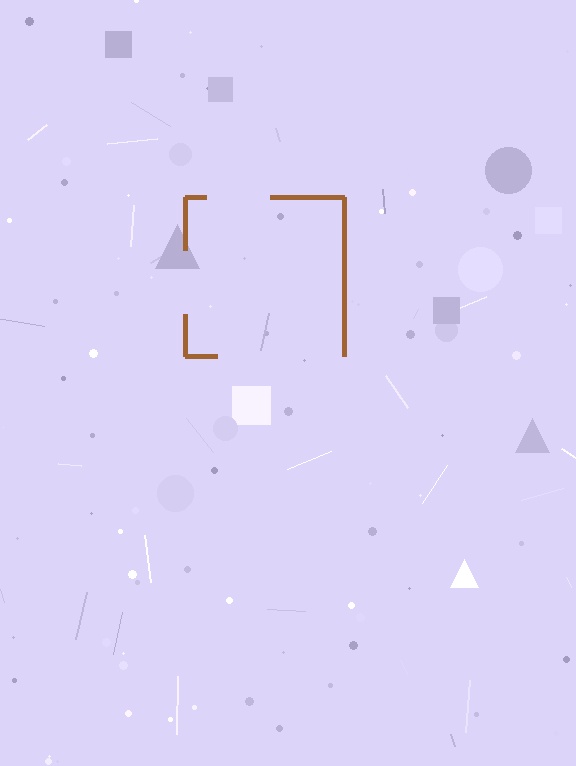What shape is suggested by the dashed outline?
The dashed outline suggests a square.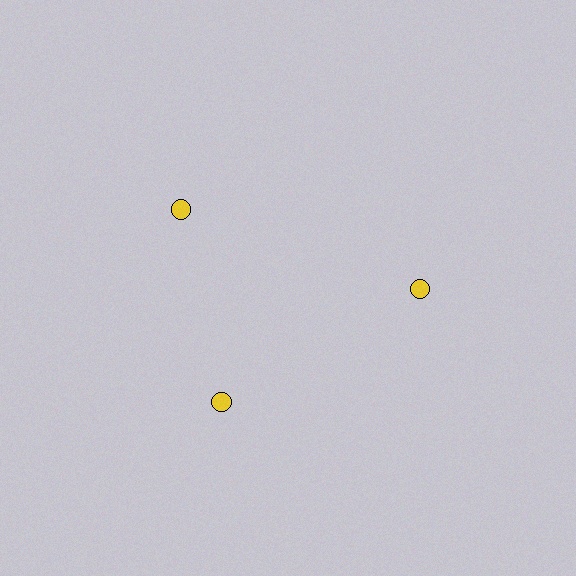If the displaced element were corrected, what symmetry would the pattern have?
It would have 3-fold rotational symmetry — the pattern would map onto itself every 120 degrees.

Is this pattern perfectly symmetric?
No. The 3 yellow circles are arranged in a ring, but one element near the 11 o'clock position is rotated out of alignment along the ring, breaking the 3-fold rotational symmetry.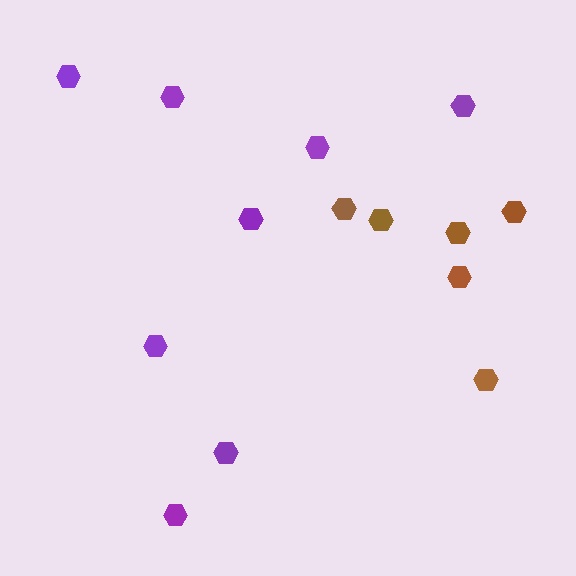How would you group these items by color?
There are 2 groups: one group of brown hexagons (6) and one group of purple hexagons (8).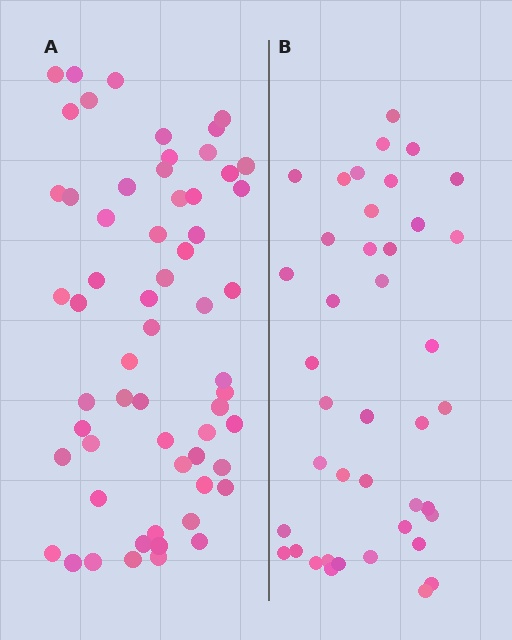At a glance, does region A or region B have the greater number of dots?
Region A (the left region) has more dots.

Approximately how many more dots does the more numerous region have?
Region A has approximately 20 more dots than region B.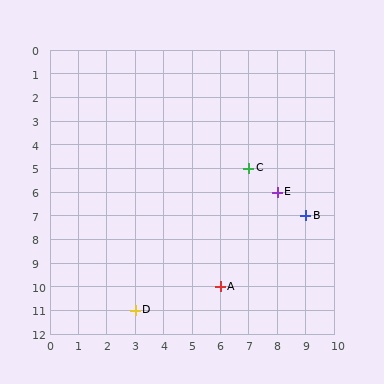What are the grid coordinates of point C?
Point C is at grid coordinates (7, 5).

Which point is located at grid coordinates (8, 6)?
Point E is at (8, 6).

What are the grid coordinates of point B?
Point B is at grid coordinates (9, 7).